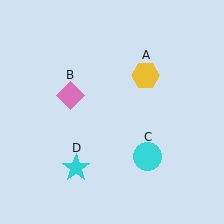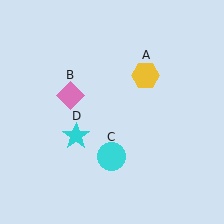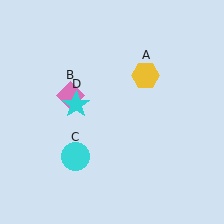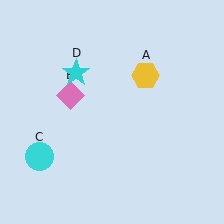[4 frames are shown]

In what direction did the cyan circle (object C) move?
The cyan circle (object C) moved left.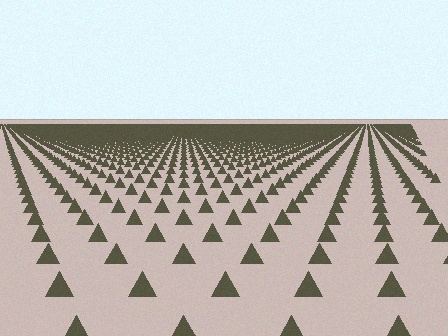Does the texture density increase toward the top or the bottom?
Density increases toward the top.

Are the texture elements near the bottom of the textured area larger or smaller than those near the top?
Larger. Near the bottom, elements are closer to the viewer and appear at a bigger on-screen size.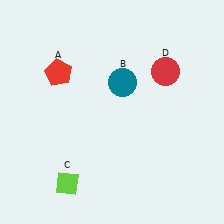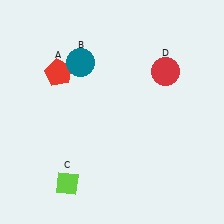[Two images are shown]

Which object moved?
The teal circle (B) moved left.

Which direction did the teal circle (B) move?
The teal circle (B) moved left.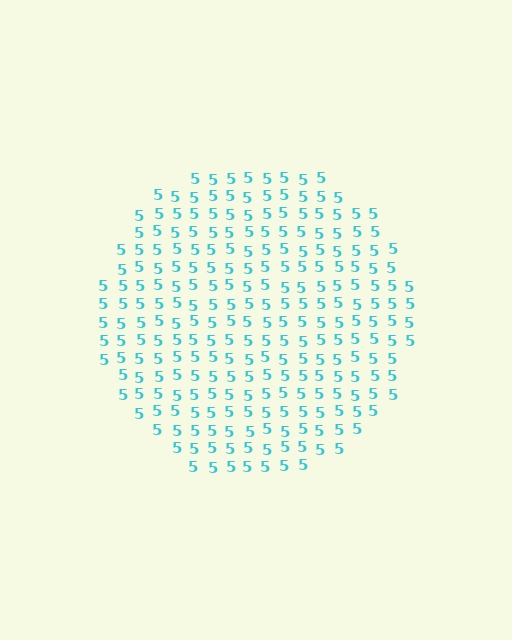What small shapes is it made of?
It is made of small digit 5's.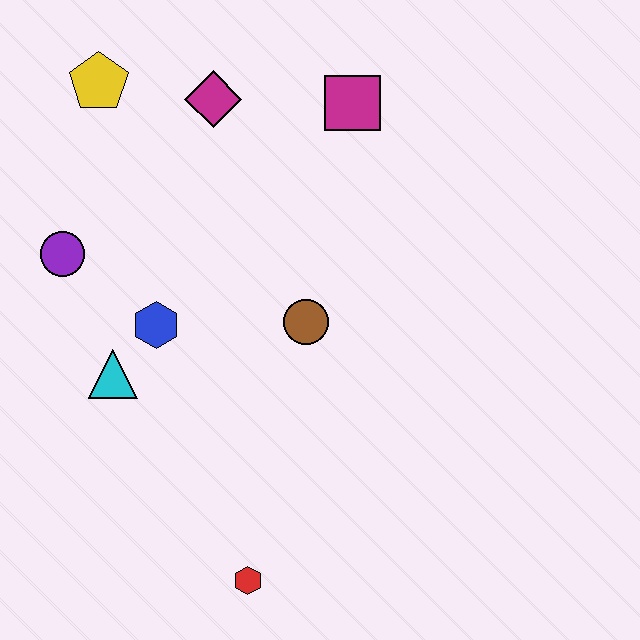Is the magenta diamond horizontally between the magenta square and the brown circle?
No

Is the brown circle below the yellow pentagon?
Yes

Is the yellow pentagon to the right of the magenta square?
No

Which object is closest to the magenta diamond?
The yellow pentagon is closest to the magenta diamond.